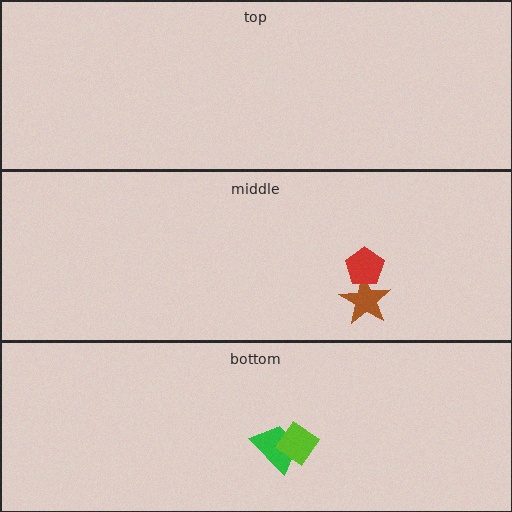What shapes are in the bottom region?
The green trapezoid, the lime diamond.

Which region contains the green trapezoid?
The bottom region.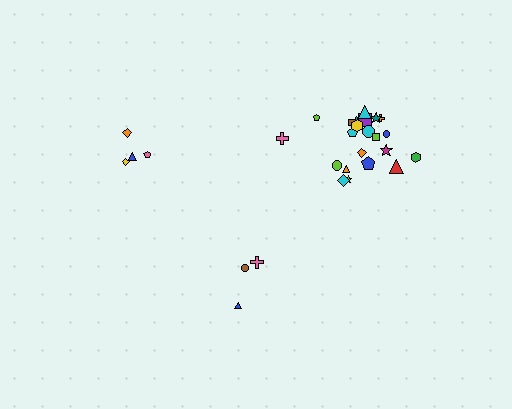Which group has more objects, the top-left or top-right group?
The top-right group.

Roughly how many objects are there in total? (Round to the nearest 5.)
Roughly 30 objects in total.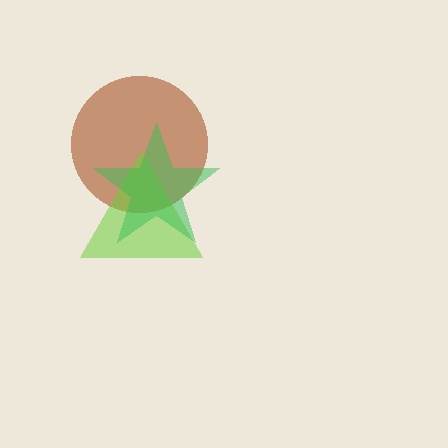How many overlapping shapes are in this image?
There are 3 overlapping shapes in the image.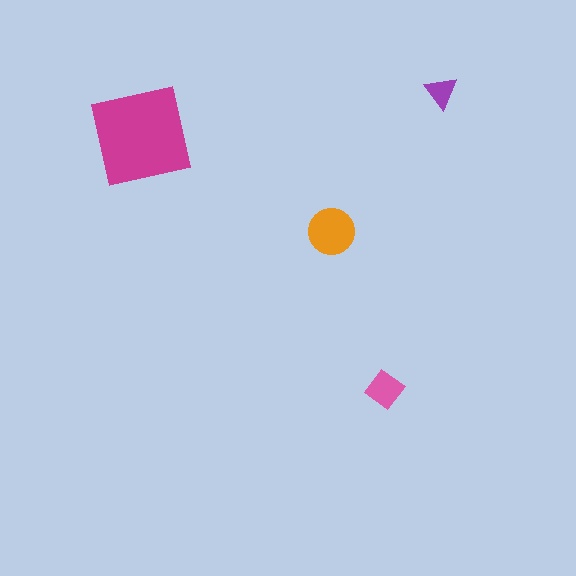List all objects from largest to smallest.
The magenta square, the orange circle, the pink diamond, the purple triangle.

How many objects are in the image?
There are 4 objects in the image.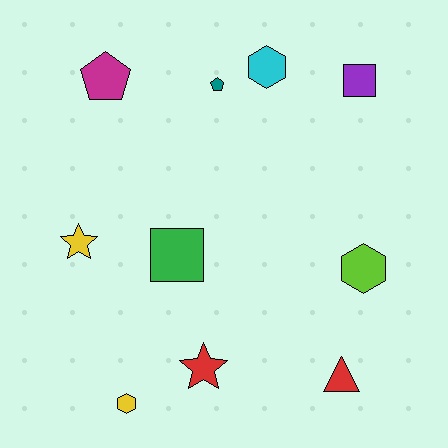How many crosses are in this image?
There are no crosses.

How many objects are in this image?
There are 10 objects.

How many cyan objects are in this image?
There is 1 cyan object.